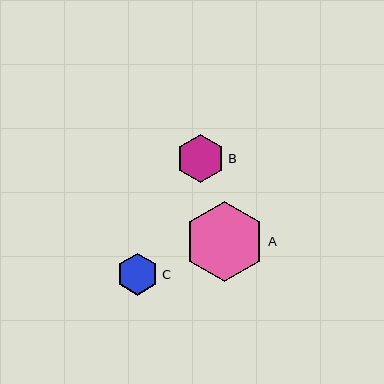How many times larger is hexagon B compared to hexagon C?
Hexagon B is approximately 1.2 times the size of hexagon C.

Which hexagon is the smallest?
Hexagon C is the smallest with a size of approximately 42 pixels.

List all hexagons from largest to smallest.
From largest to smallest: A, B, C.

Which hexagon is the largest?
Hexagon A is the largest with a size of approximately 81 pixels.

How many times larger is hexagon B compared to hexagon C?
Hexagon B is approximately 1.2 times the size of hexagon C.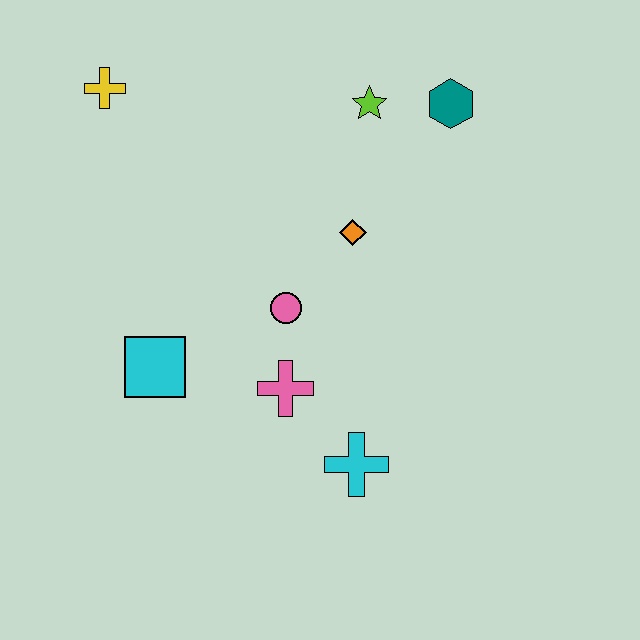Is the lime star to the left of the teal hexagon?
Yes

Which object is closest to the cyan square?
The pink cross is closest to the cyan square.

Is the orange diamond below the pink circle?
No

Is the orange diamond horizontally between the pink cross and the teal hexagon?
Yes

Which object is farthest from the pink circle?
The yellow cross is farthest from the pink circle.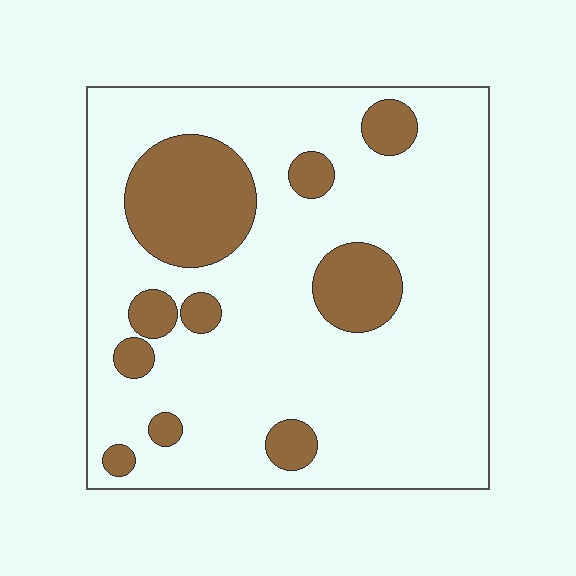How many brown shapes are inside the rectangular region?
10.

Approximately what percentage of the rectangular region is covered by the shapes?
Approximately 20%.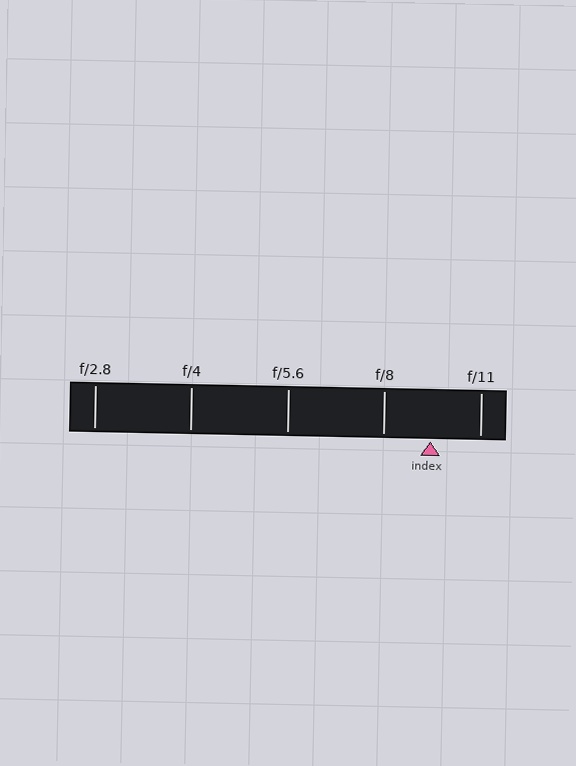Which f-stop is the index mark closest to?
The index mark is closest to f/8.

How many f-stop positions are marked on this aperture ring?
There are 5 f-stop positions marked.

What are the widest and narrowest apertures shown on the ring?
The widest aperture shown is f/2.8 and the narrowest is f/11.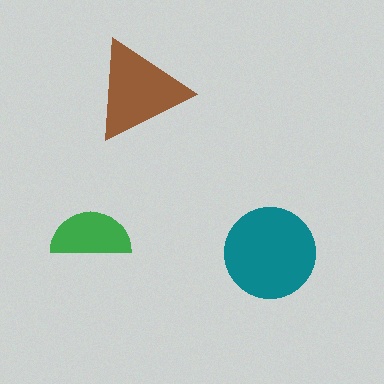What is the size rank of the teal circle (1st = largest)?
1st.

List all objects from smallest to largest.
The green semicircle, the brown triangle, the teal circle.